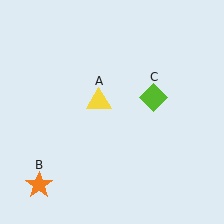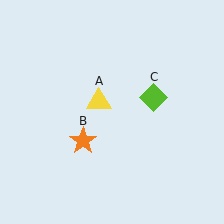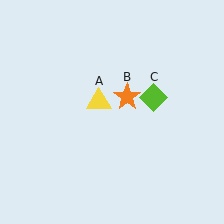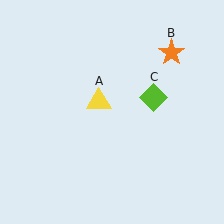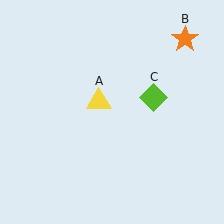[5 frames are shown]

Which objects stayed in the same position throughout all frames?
Yellow triangle (object A) and lime diamond (object C) remained stationary.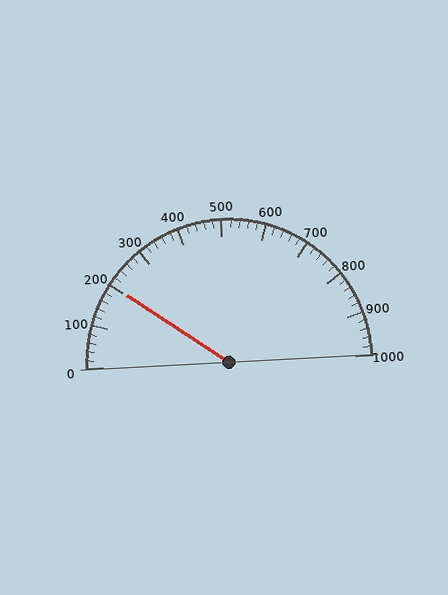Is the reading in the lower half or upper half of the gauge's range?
The reading is in the lower half of the range (0 to 1000).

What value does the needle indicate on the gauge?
The needle indicates approximately 200.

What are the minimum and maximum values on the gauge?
The gauge ranges from 0 to 1000.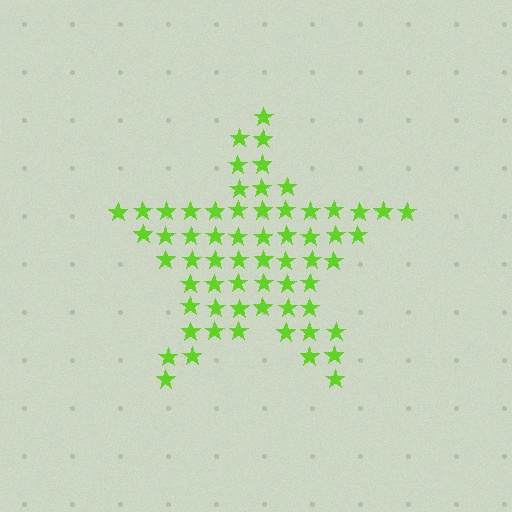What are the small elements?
The small elements are stars.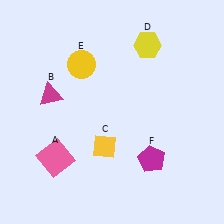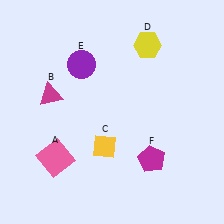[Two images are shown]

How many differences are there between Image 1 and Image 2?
There is 1 difference between the two images.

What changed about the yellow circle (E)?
In Image 1, E is yellow. In Image 2, it changed to purple.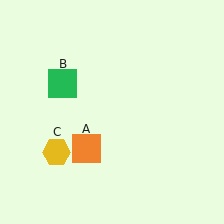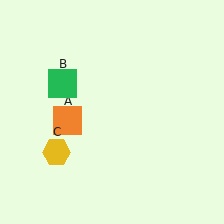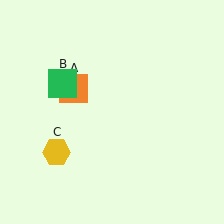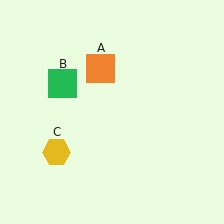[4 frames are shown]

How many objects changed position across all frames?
1 object changed position: orange square (object A).